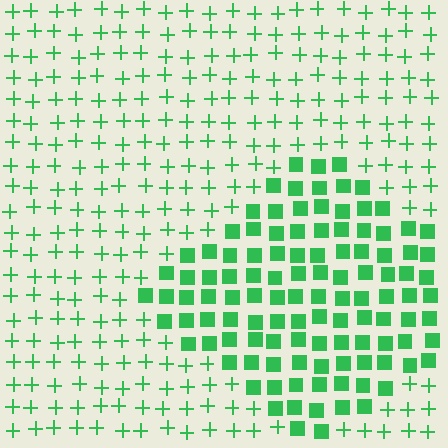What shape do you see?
I see a diamond.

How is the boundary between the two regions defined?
The boundary is defined by a change in element shape: squares inside vs. plus signs outside. All elements share the same color and spacing.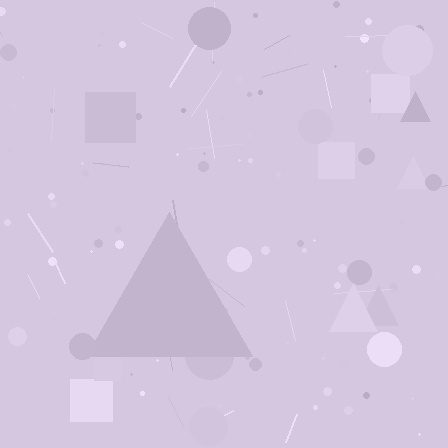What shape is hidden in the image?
A triangle is hidden in the image.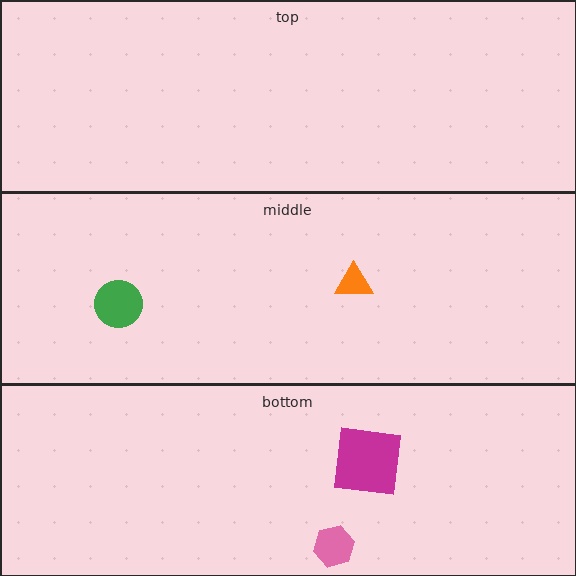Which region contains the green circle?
The middle region.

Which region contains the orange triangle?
The middle region.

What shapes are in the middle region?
The orange triangle, the green circle.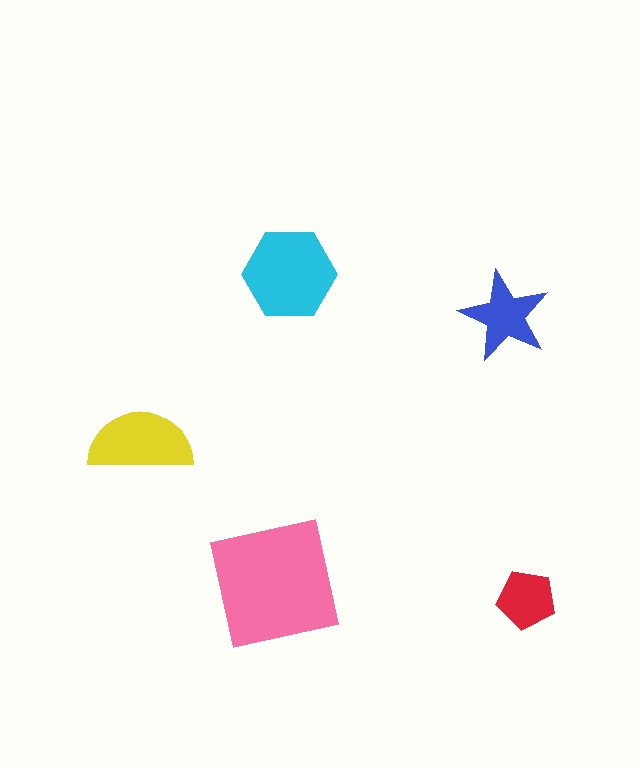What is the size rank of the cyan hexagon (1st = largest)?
2nd.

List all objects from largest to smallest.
The pink square, the cyan hexagon, the yellow semicircle, the blue star, the red pentagon.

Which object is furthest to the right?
The red pentagon is rightmost.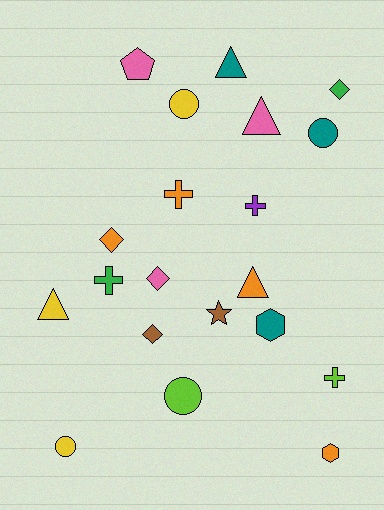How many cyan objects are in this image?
There are no cyan objects.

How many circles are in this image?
There are 4 circles.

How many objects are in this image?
There are 20 objects.